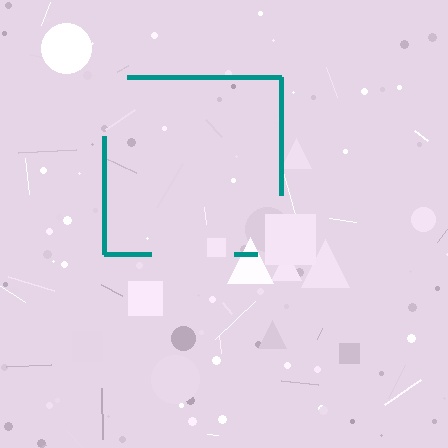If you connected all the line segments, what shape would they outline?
They would outline a square.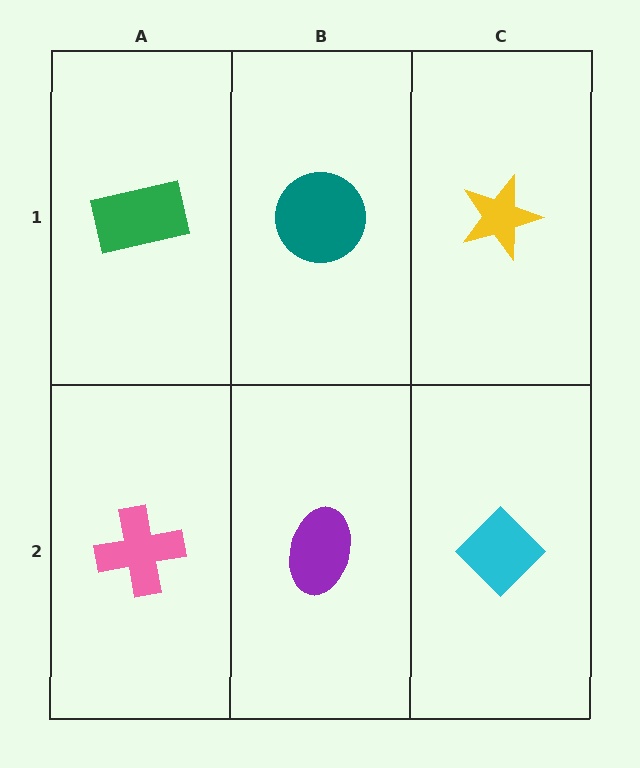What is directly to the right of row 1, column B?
A yellow star.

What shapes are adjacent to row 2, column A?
A green rectangle (row 1, column A), a purple ellipse (row 2, column B).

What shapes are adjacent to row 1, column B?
A purple ellipse (row 2, column B), a green rectangle (row 1, column A), a yellow star (row 1, column C).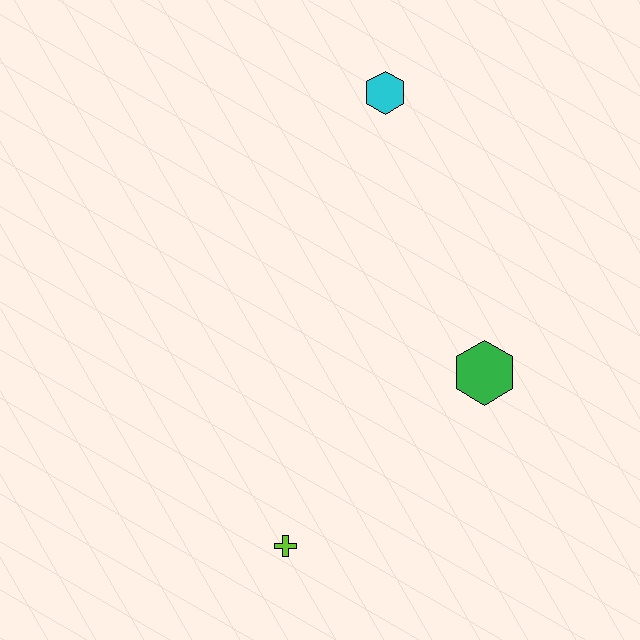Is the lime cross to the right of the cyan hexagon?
No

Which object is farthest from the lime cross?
The cyan hexagon is farthest from the lime cross.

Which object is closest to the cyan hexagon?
The green hexagon is closest to the cyan hexagon.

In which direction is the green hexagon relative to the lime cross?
The green hexagon is to the right of the lime cross.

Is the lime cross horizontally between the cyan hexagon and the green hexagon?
No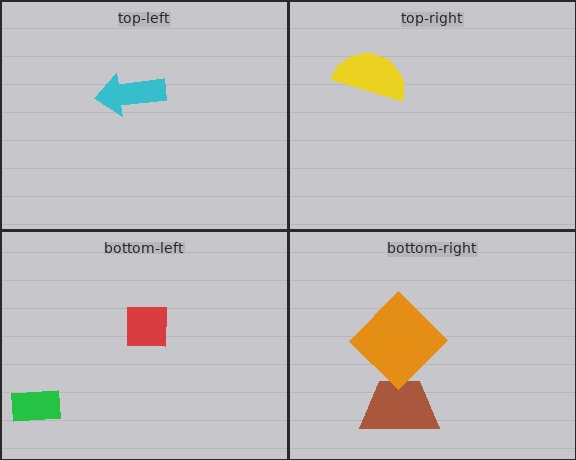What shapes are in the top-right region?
The yellow semicircle.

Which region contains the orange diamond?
The bottom-right region.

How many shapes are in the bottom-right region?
2.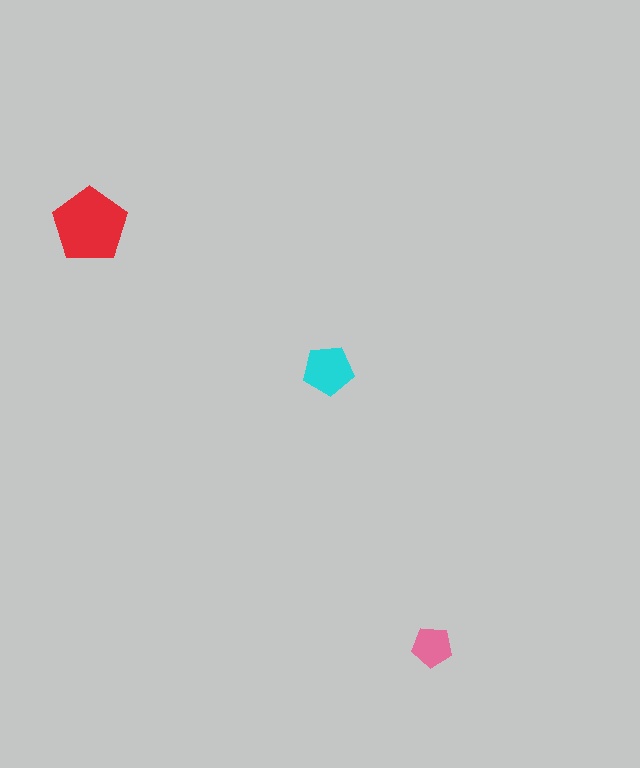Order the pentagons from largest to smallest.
the red one, the cyan one, the pink one.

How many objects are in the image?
There are 3 objects in the image.